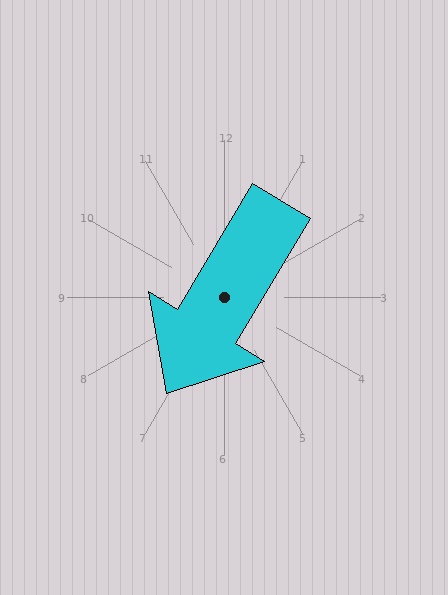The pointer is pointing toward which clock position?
Roughly 7 o'clock.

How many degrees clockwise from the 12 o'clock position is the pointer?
Approximately 211 degrees.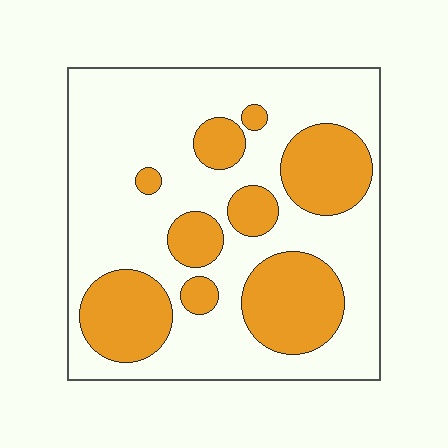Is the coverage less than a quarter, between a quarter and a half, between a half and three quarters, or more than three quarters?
Between a quarter and a half.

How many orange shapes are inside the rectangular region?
9.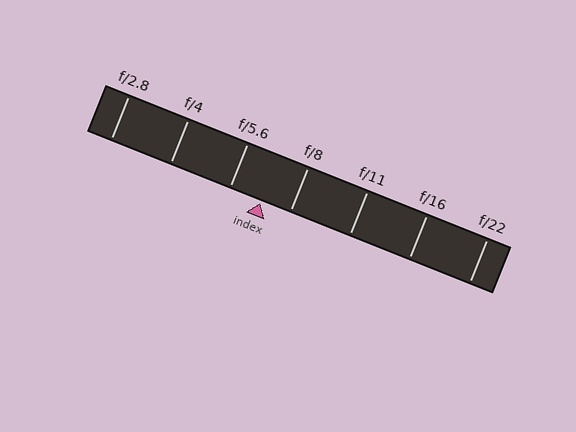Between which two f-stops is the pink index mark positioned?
The index mark is between f/5.6 and f/8.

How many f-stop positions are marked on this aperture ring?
There are 7 f-stop positions marked.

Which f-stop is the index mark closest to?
The index mark is closest to f/8.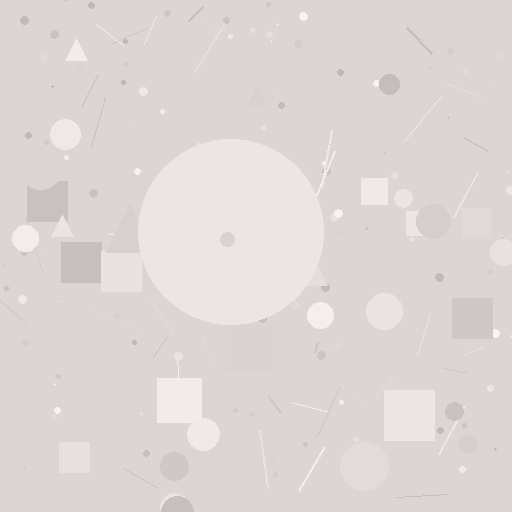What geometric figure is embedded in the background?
A circle is embedded in the background.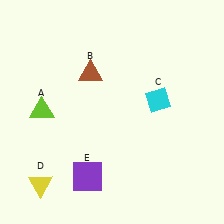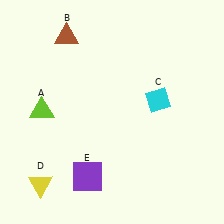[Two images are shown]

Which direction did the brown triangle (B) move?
The brown triangle (B) moved up.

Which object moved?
The brown triangle (B) moved up.